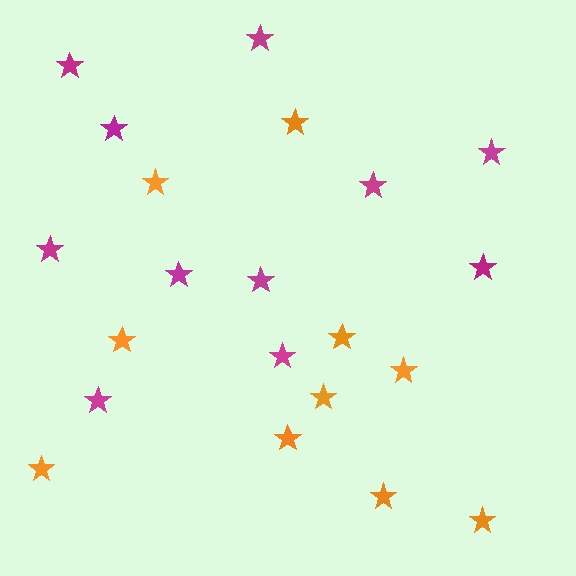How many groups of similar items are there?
There are 2 groups: one group of magenta stars (11) and one group of orange stars (10).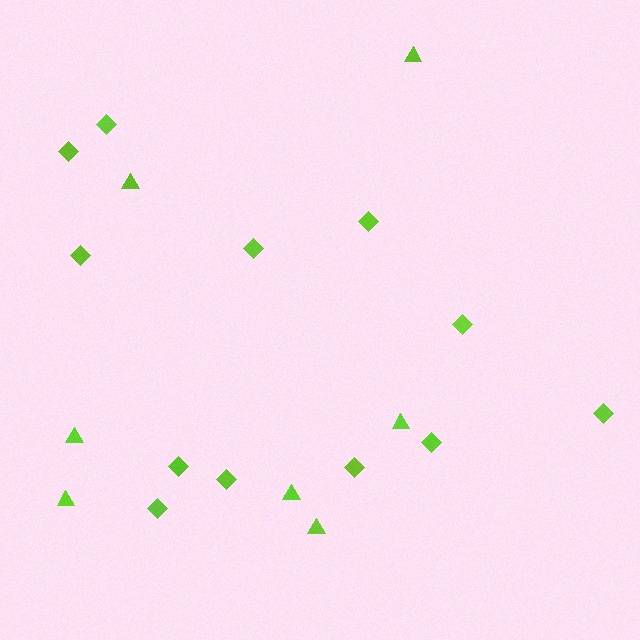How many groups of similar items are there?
There are 2 groups: one group of diamonds (12) and one group of triangles (7).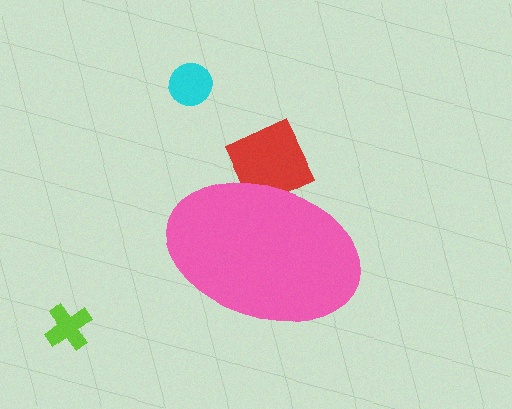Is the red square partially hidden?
Yes, the red square is partially hidden behind the pink ellipse.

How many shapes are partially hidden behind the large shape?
1 shape is partially hidden.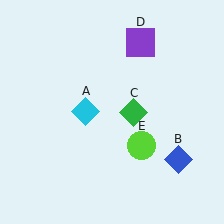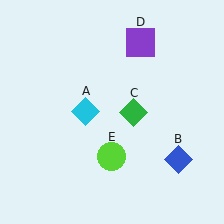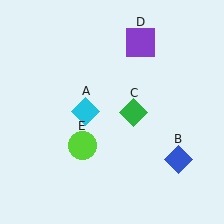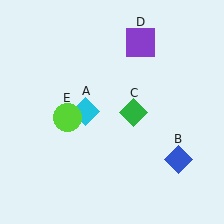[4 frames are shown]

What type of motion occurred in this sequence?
The lime circle (object E) rotated clockwise around the center of the scene.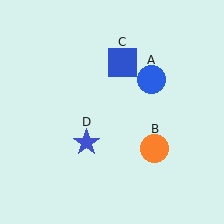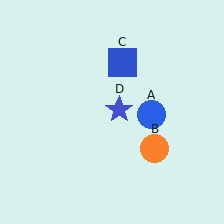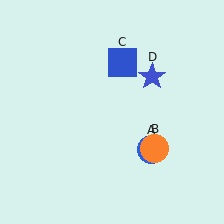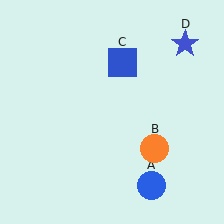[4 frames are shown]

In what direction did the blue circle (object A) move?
The blue circle (object A) moved down.